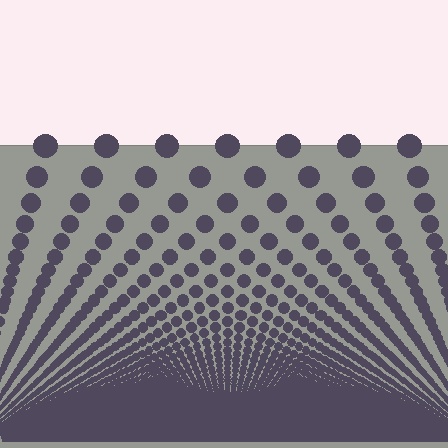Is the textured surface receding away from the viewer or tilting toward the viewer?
The surface appears to tilt toward the viewer. Texture elements get larger and sparser toward the top.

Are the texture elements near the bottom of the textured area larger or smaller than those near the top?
Smaller. The gradient is inverted — elements near the bottom are smaller and denser.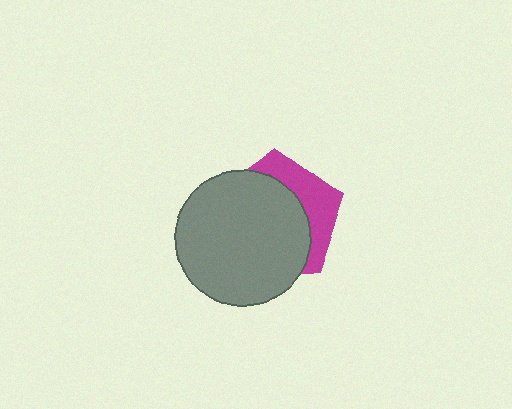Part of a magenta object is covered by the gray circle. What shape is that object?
It is a pentagon.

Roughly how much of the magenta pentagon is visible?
A small part of it is visible (roughly 32%).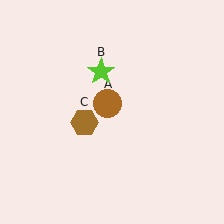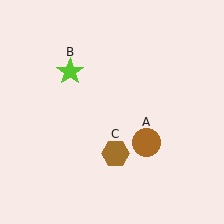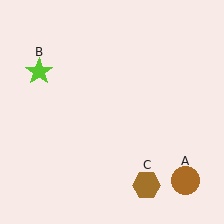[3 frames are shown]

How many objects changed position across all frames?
3 objects changed position: brown circle (object A), lime star (object B), brown hexagon (object C).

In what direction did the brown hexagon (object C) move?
The brown hexagon (object C) moved down and to the right.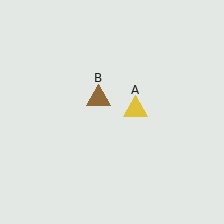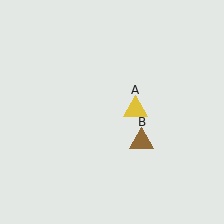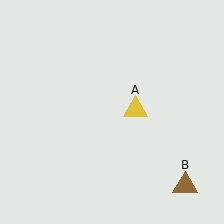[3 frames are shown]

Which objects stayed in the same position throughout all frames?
Yellow triangle (object A) remained stationary.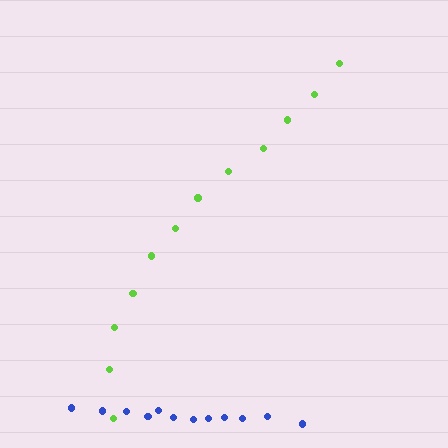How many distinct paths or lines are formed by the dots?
There are 2 distinct paths.